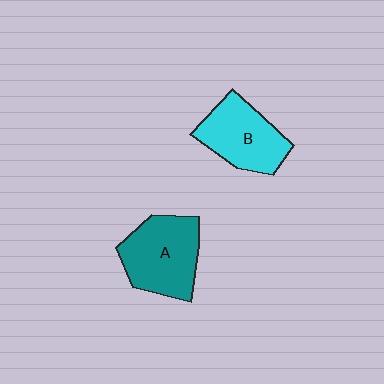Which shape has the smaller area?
Shape B (cyan).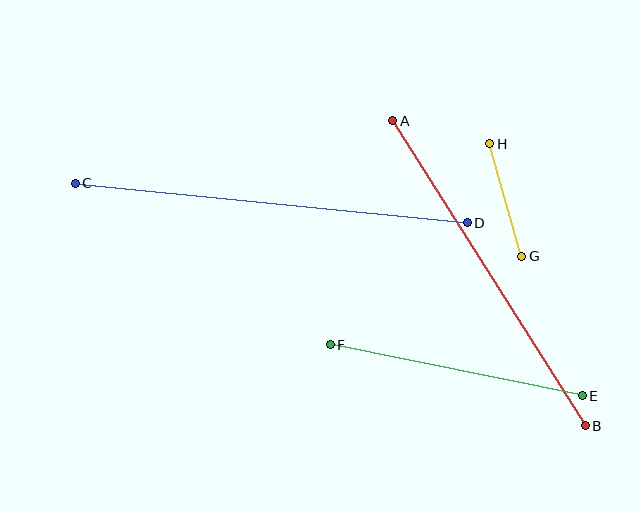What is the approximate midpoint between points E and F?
The midpoint is at approximately (456, 370) pixels.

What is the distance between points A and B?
The distance is approximately 361 pixels.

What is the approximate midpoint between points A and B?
The midpoint is at approximately (489, 273) pixels.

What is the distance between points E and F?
The distance is approximately 257 pixels.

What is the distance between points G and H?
The distance is approximately 117 pixels.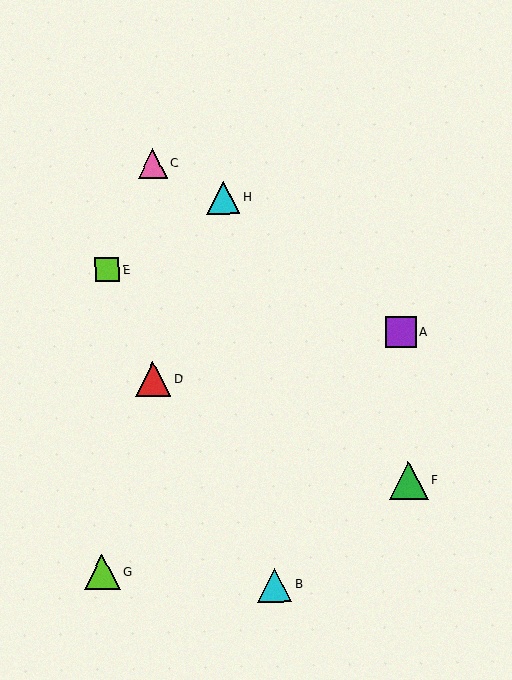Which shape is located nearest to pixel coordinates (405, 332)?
The purple square (labeled A) at (401, 332) is nearest to that location.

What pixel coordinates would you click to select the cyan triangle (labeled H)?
Click at (223, 198) to select the cyan triangle H.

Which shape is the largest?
The green triangle (labeled F) is the largest.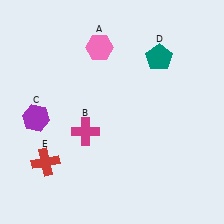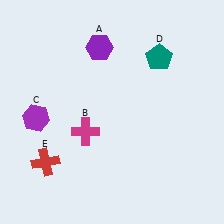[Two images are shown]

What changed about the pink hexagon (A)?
In Image 1, A is pink. In Image 2, it changed to purple.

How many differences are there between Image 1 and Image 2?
There is 1 difference between the two images.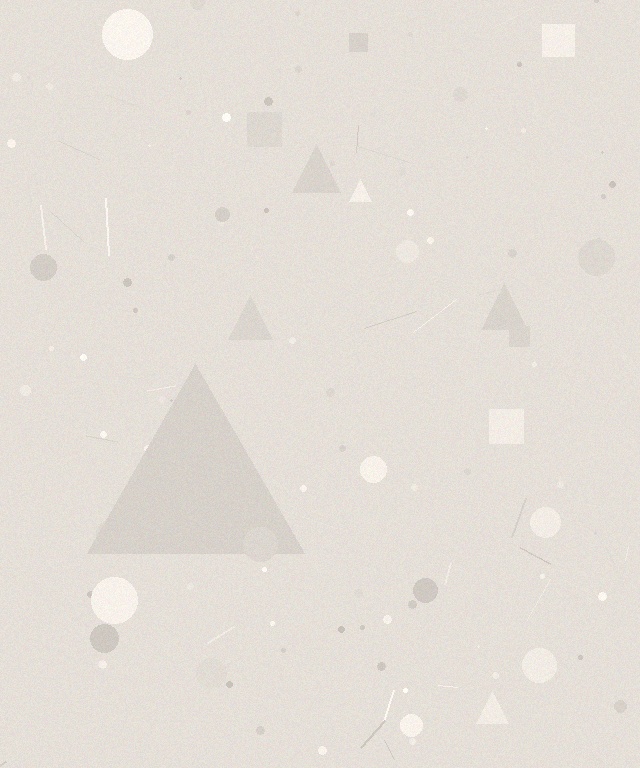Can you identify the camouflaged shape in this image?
The camouflaged shape is a triangle.